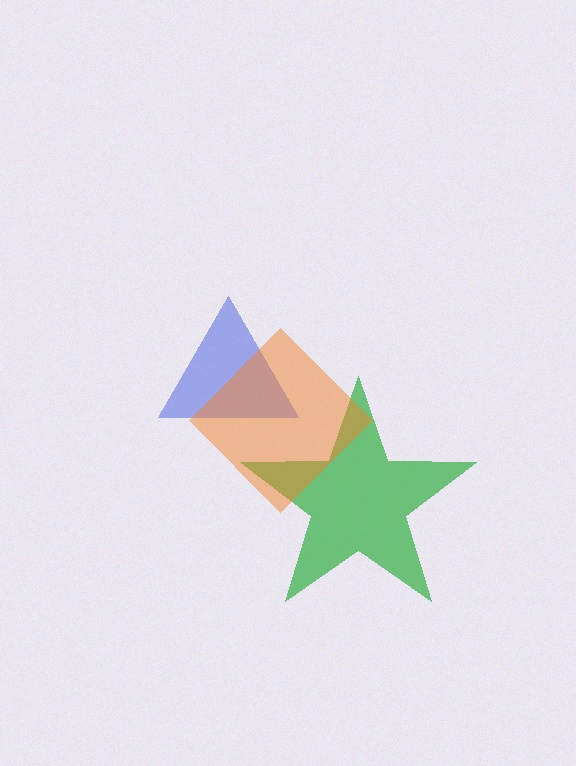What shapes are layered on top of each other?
The layered shapes are: a blue triangle, a green star, an orange diamond.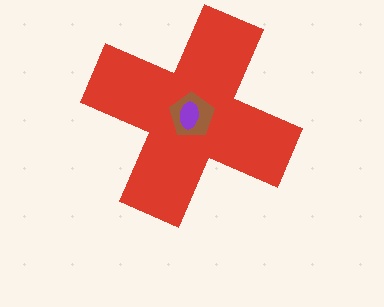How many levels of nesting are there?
3.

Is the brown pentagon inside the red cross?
Yes.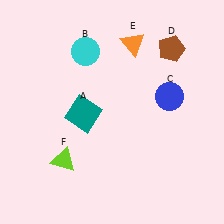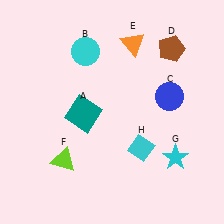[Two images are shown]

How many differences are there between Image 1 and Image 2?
There are 2 differences between the two images.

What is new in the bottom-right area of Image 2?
A cyan diamond (H) was added in the bottom-right area of Image 2.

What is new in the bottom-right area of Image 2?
A cyan star (G) was added in the bottom-right area of Image 2.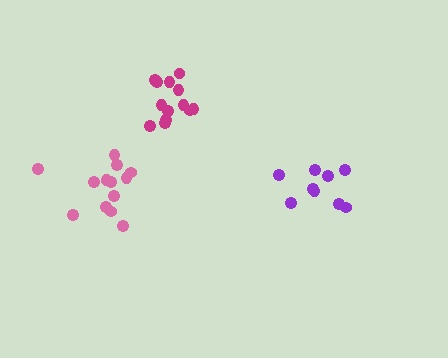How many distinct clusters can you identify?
There are 3 distinct clusters.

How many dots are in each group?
Group 1: 14 dots, Group 2: 9 dots, Group 3: 13 dots (36 total).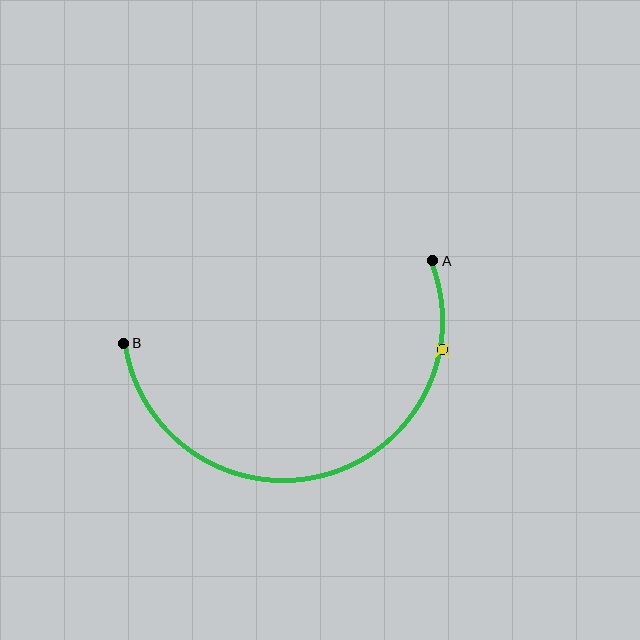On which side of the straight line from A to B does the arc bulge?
The arc bulges below the straight line connecting A and B.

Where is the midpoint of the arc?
The arc midpoint is the point on the curve farthest from the straight line joining A and B. It sits below that line.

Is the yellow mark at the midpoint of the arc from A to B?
No. The yellow mark lies on the arc but is closer to endpoint A. The arc midpoint would be at the point on the curve equidistant along the arc from both A and B.